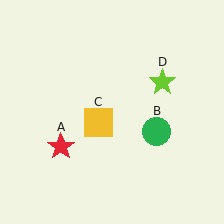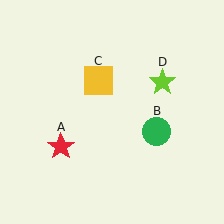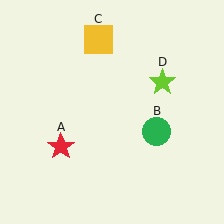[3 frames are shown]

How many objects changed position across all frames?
1 object changed position: yellow square (object C).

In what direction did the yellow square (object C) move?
The yellow square (object C) moved up.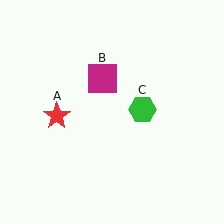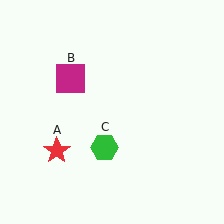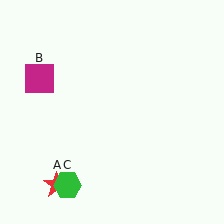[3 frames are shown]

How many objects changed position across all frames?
3 objects changed position: red star (object A), magenta square (object B), green hexagon (object C).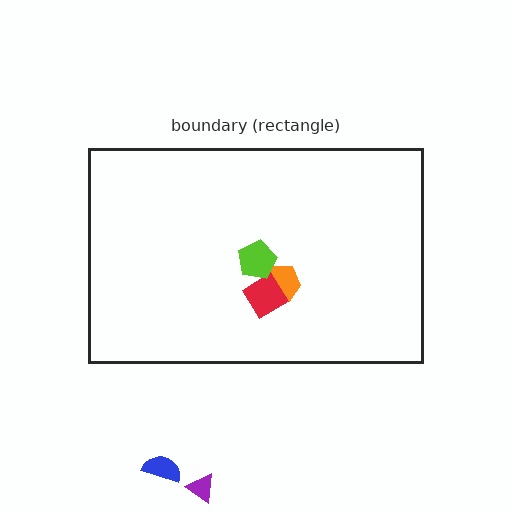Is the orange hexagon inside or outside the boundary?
Inside.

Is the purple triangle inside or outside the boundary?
Outside.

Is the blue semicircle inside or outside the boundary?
Outside.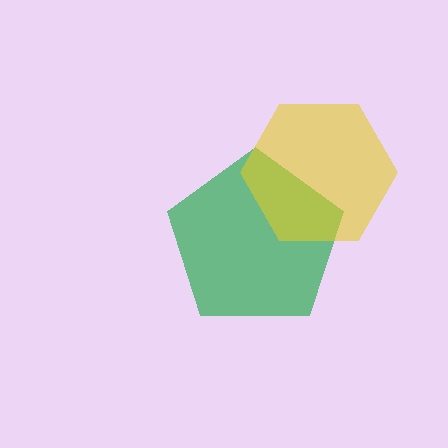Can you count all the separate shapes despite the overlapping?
Yes, there are 2 separate shapes.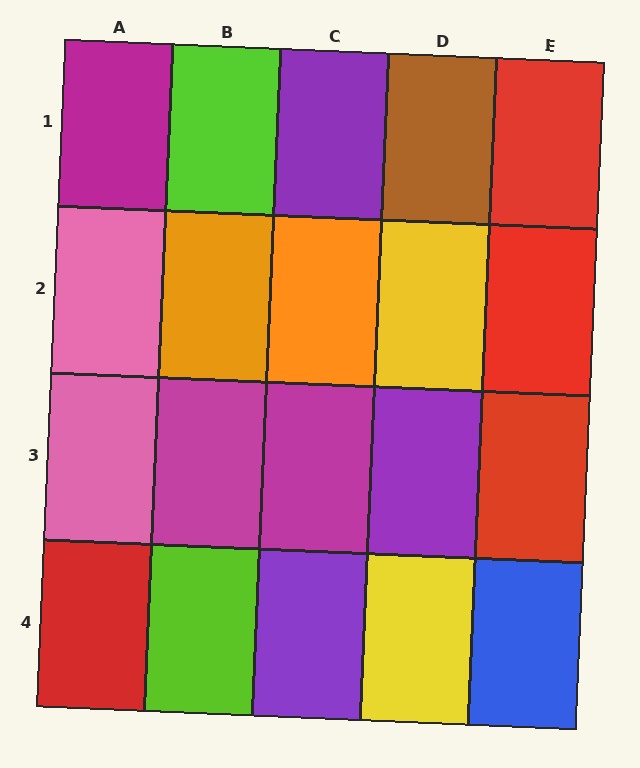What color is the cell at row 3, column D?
Purple.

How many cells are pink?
2 cells are pink.